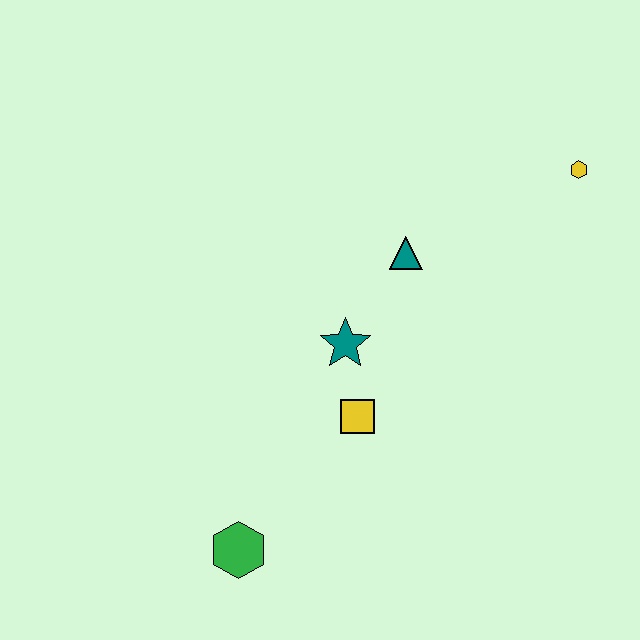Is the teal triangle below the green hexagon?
No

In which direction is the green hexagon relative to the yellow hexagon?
The green hexagon is below the yellow hexagon.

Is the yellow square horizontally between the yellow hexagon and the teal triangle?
No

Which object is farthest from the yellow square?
The yellow hexagon is farthest from the yellow square.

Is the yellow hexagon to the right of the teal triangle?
Yes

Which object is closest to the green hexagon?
The yellow square is closest to the green hexagon.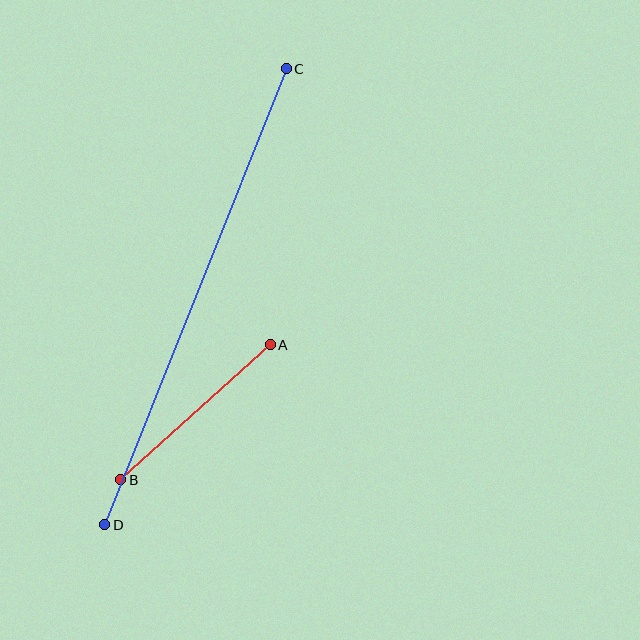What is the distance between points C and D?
The distance is approximately 491 pixels.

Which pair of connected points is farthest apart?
Points C and D are farthest apart.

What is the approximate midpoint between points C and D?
The midpoint is at approximately (196, 297) pixels.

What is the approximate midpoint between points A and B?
The midpoint is at approximately (196, 412) pixels.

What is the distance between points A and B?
The distance is approximately 202 pixels.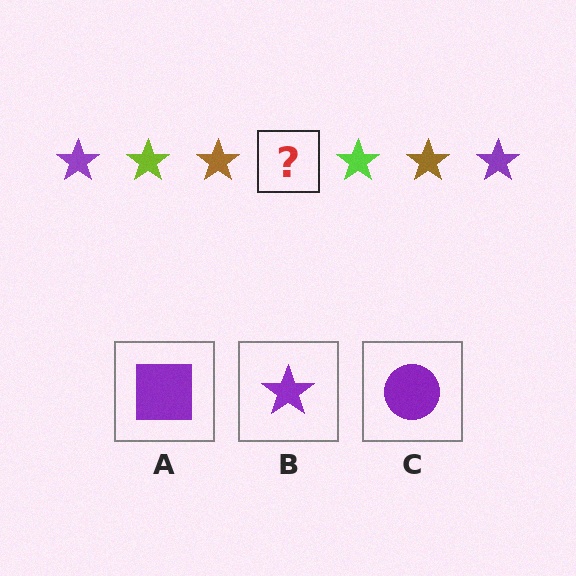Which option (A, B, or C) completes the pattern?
B.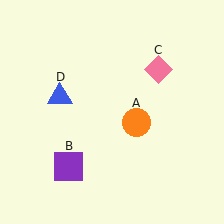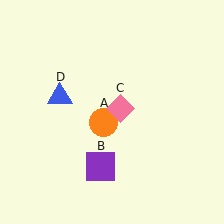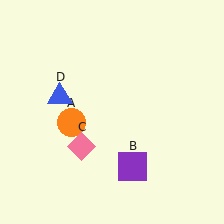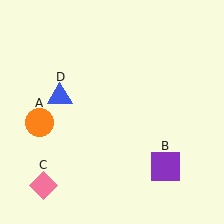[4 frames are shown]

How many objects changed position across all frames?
3 objects changed position: orange circle (object A), purple square (object B), pink diamond (object C).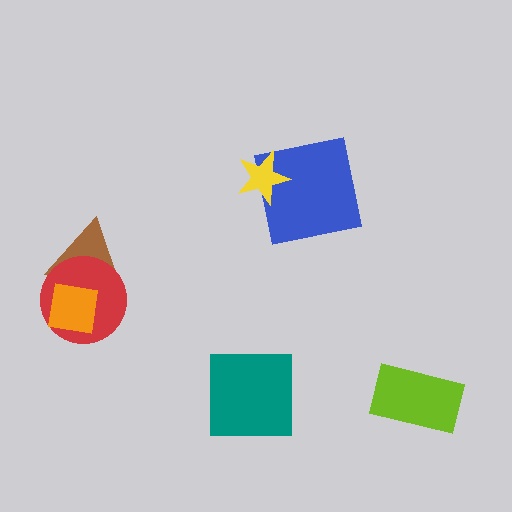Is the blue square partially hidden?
Yes, it is partially covered by another shape.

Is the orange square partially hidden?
No, no other shape covers it.